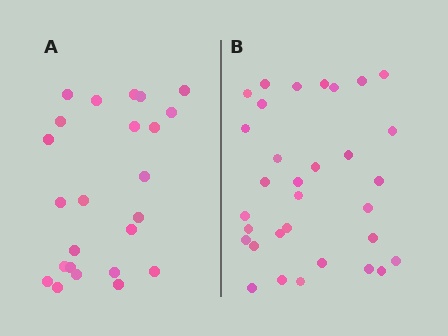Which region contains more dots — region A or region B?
Region B (the right region) has more dots.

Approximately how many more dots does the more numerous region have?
Region B has roughly 8 or so more dots than region A.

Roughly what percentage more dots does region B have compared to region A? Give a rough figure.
About 35% more.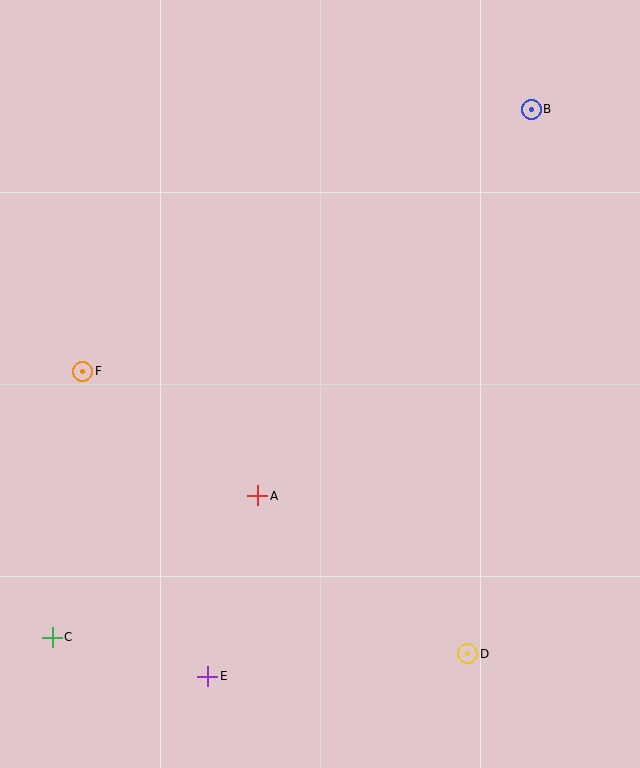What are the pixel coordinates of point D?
Point D is at (468, 654).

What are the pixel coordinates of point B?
Point B is at (531, 109).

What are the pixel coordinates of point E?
Point E is at (208, 676).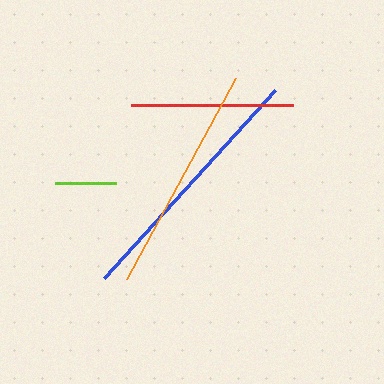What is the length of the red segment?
The red segment is approximately 162 pixels long.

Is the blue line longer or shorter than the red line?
The blue line is longer than the red line.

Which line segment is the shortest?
The lime line is the shortest at approximately 61 pixels.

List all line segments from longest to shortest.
From longest to shortest: blue, orange, red, lime.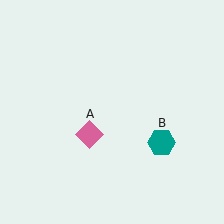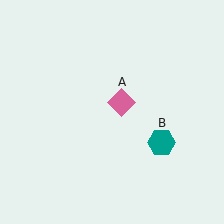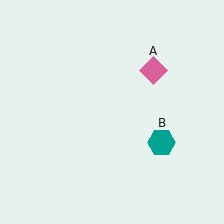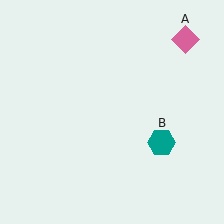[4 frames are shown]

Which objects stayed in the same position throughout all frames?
Teal hexagon (object B) remained stationary.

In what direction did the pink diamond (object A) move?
The pink diamond (object A) moved up and to the right.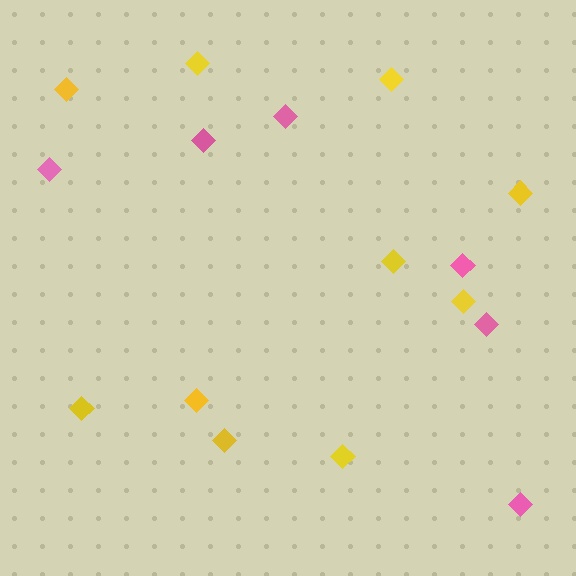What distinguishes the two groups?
There are 2 groups: one group of pink diamonds (6) and one group of yellow diamonds (10).